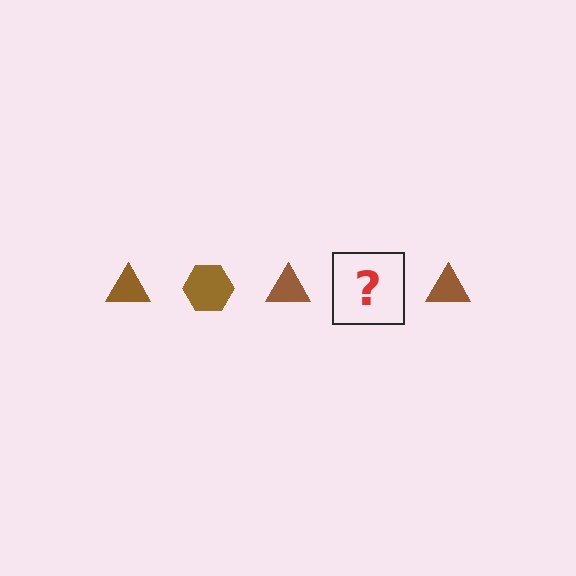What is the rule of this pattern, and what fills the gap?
The rule is that the pattern cycles through triangle, hexagon shapes in brown. The gap should be filled with a brown hexagon.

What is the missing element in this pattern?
The missing element is a brown hexagon.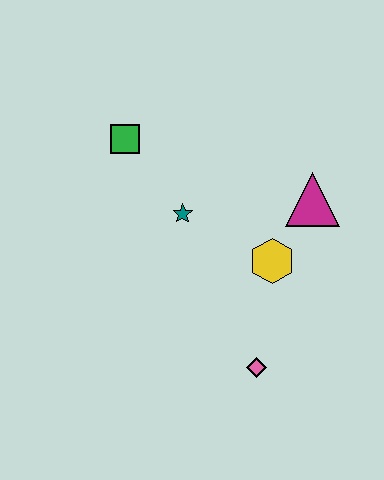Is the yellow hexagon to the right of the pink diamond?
Yes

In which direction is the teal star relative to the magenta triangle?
The teal star is to the left of the magenta triangle.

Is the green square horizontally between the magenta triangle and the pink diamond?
No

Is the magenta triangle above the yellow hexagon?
Yes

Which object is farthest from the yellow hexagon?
The green square is farthest from the yellow hexagon.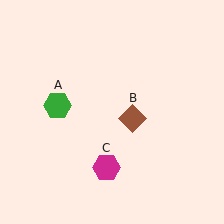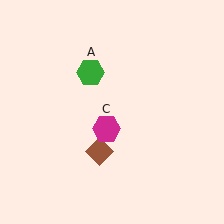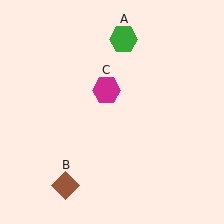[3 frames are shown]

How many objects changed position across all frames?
3 objects changed position: green hexagon (object A), brown diamond (object B), magenta hexagon (object C).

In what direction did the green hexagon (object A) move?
The green hexagon (object A) moved up and to the right.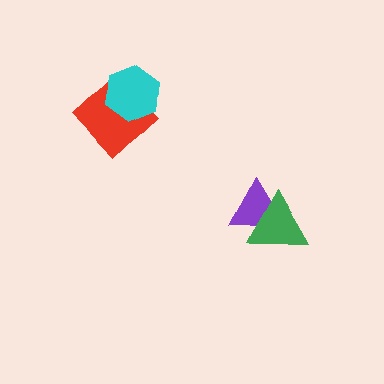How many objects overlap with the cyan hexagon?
1 object overlaps with the cyan hexagon.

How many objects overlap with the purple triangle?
1 object overlaps with the purple triangle.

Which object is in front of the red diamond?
The cyan hexagon is in front of the red diamond.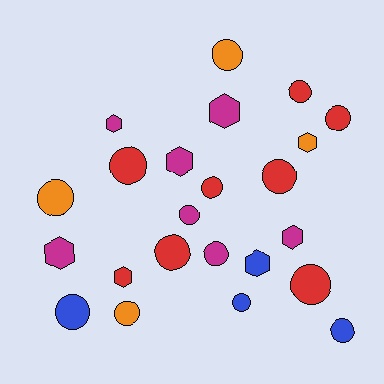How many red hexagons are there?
There is 1 red hexagon.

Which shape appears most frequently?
Circle, with 15 objects.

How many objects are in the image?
There are 23 objects.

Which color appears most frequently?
Red, with 8 objects.